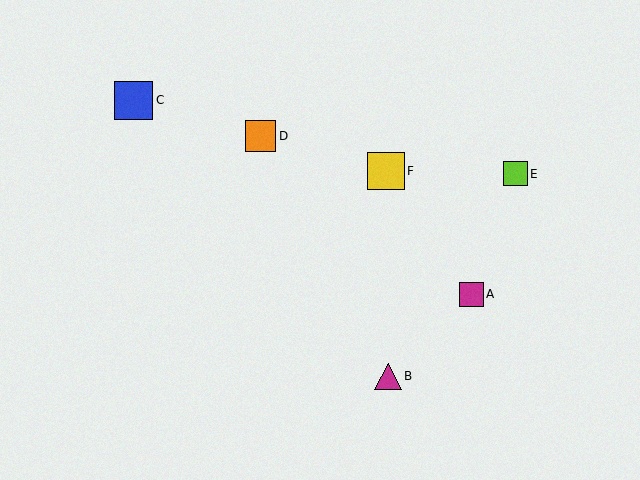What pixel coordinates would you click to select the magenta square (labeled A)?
Click at (471, 294) to select the magenta square A.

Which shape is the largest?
The blue square (labeled C) is the largest.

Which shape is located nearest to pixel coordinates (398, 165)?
The yellow square (labeled F) at (386, 171) is nearest to that location.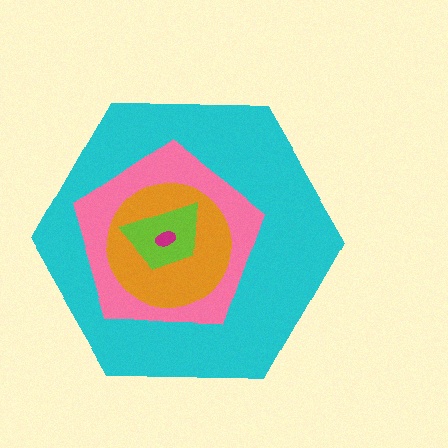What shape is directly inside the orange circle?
The lime trapezoid.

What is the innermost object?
The magenta ellipse.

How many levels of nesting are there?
5.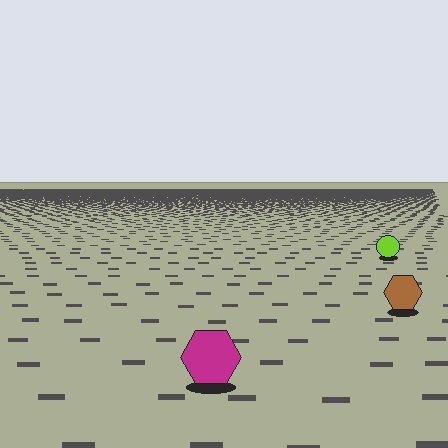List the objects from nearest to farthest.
From nearest to farthest: the magenta hexagon, the brown hexagon, the lime circle.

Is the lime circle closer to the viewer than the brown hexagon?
No. The brown hexagon is closer — you can tell from the texture gradient: the ground texture is coarser near it.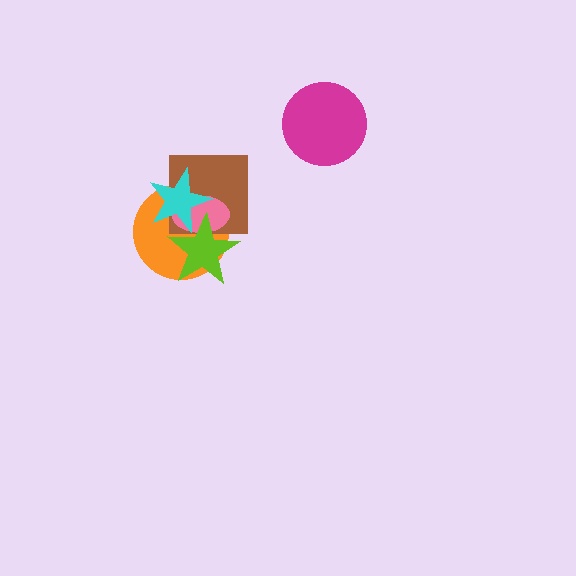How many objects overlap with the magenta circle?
0 objects overlap with the magenta circle.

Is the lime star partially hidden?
No, no other shape covers it.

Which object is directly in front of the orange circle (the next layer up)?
The brown square is directly in front of the orange circle.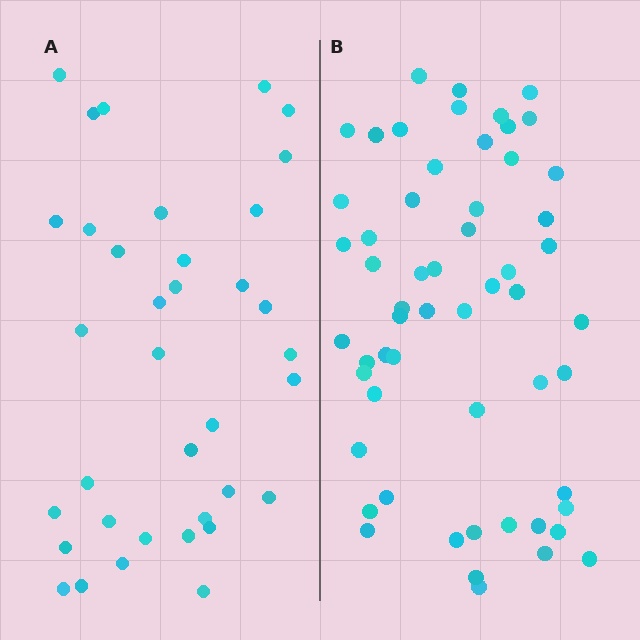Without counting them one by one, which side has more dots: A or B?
Region B (the right region) has more dots.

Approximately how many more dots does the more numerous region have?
Region B has approximately 20 more dots than region A.